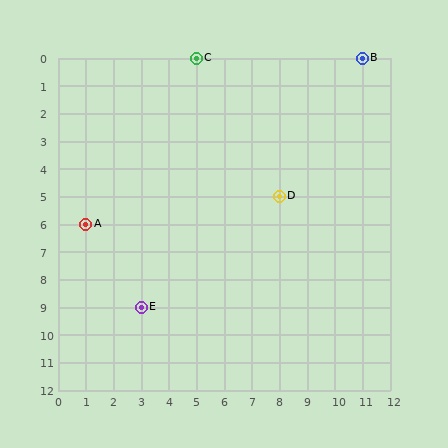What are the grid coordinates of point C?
Point C is at grid coordinates (5, 0).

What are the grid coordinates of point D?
Point D is at grid coordinates (8, 5).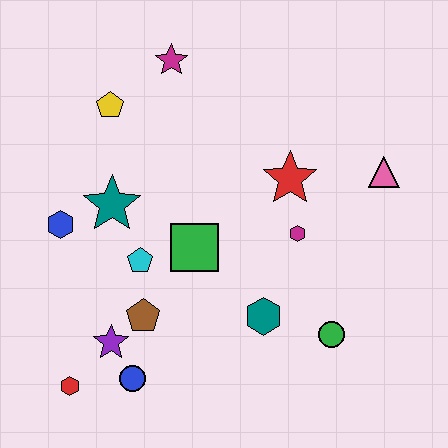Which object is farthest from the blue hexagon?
The pink triangle is farthest from the blue hexagon.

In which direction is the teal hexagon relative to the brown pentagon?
The teal hexagon is to the right of the brown pentagon.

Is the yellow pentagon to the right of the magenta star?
No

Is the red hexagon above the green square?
No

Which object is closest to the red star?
The magenta hexagon is closest to the red star.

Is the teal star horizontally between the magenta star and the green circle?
No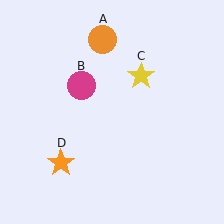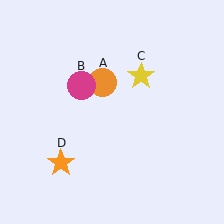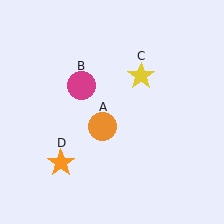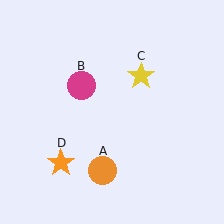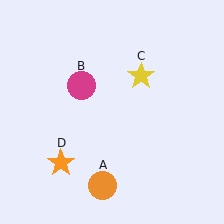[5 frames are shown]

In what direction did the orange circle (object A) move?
The orange circle (object A) moved down.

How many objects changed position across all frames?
1 object changed position: orange circle (object A).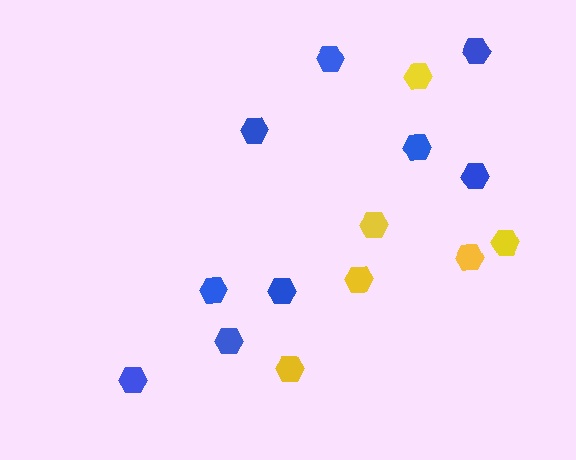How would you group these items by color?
There are 2 groups: one group of yellow hexagons (6) and one group of blue hexagons (9).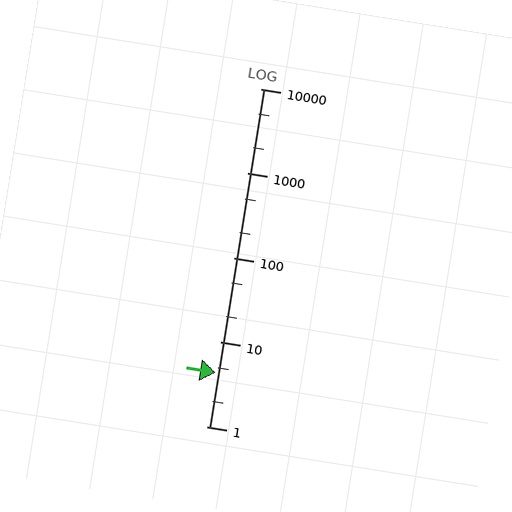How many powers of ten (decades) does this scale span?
The scale spans 4 decades, from 1 to 10000.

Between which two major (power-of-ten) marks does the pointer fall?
The pointer is between 1 and 10.